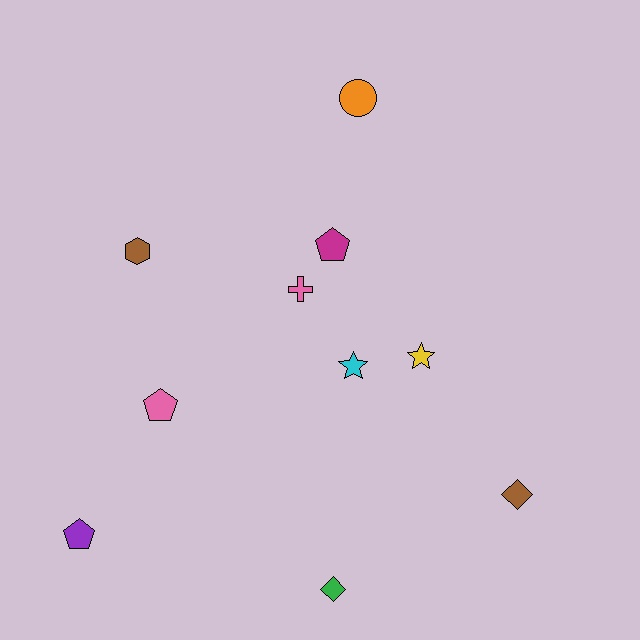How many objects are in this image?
There are 10 objects.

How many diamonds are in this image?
There are 2 diamonds.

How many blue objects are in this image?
There are no blue objects.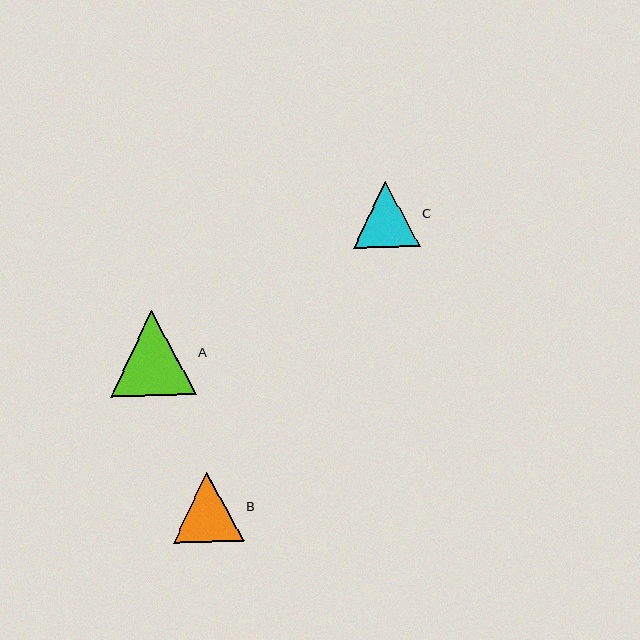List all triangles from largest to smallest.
From largest to smallest: A, B, C.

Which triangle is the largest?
Triangle A is the largest with a size of approximately 85 pixels.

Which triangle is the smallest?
Triangle C is the smallest with a size of approximately 66 pixels.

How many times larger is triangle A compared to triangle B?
Triangle A is approximately 1.2 times the size of triangle B.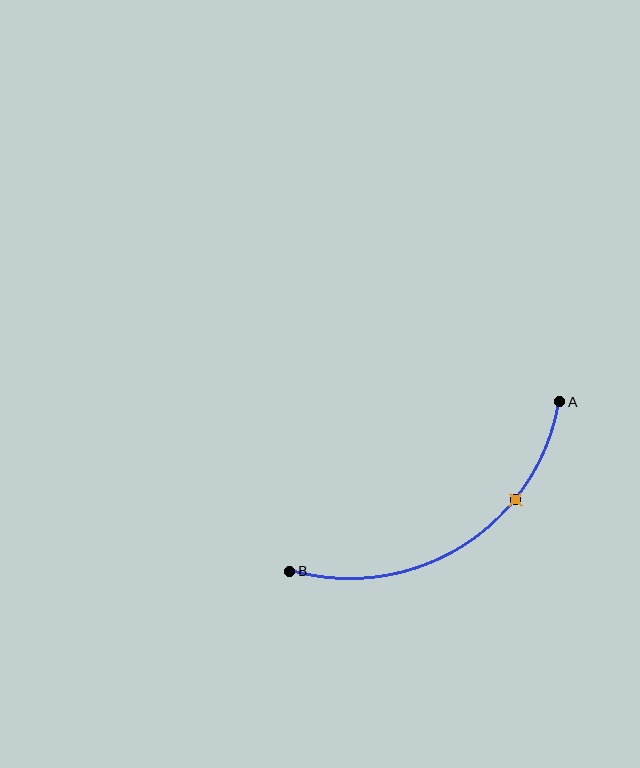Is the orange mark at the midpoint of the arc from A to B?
No. The orange mark lies on the arc but is closer to endpoint A. The arc midpoint would be at the point on the curve equidistant along the arc from both A and B.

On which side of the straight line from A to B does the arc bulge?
The arc bulges below the straight line connecting A and B.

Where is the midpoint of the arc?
The arc midpoint is the point on the curve farthest from the straight line joining A and B. It sits below that line.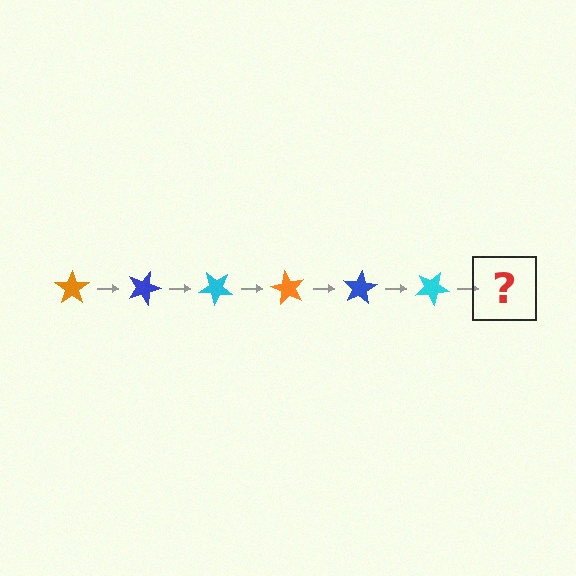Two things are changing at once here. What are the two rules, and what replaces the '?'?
The two rules are that it rotates 20 degrees each step and the color cycles through orange, blue, and cyan. The '?' should be an orange star, rotated 120 degrees from the start.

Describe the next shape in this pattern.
It should be an orange star, rotated 120 degrees from the start.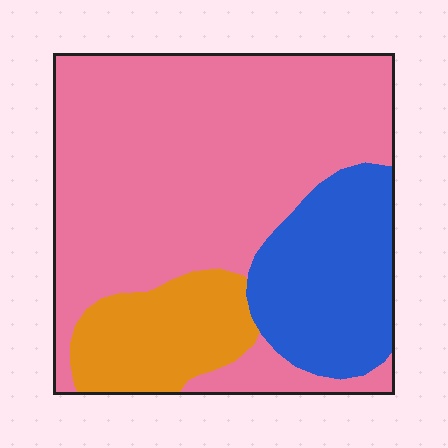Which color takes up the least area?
Orange, at roughly 15%.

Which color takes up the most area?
Pink, at roughly 65%.